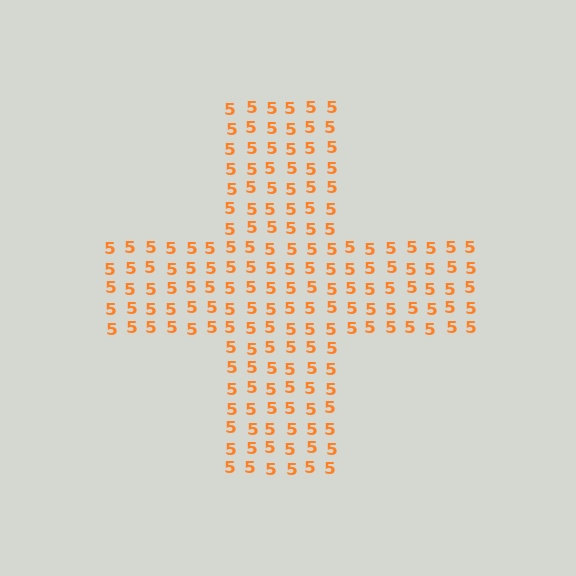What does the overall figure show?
The overall figure shows a cross.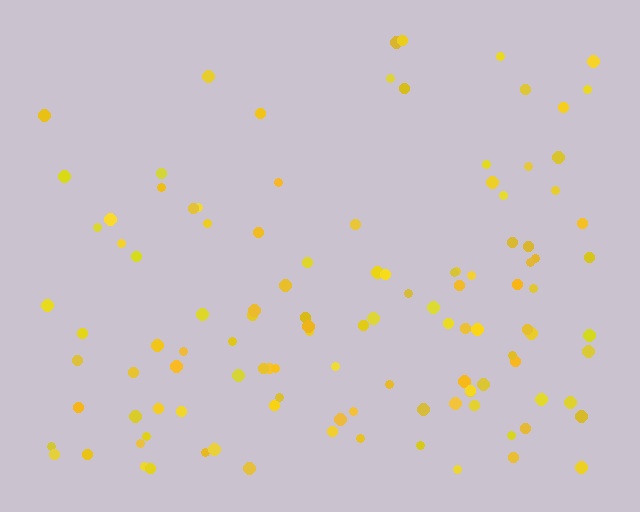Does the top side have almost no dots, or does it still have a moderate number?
Still a moderate number, just noticeably fewer than the bottom.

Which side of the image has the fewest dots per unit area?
The top.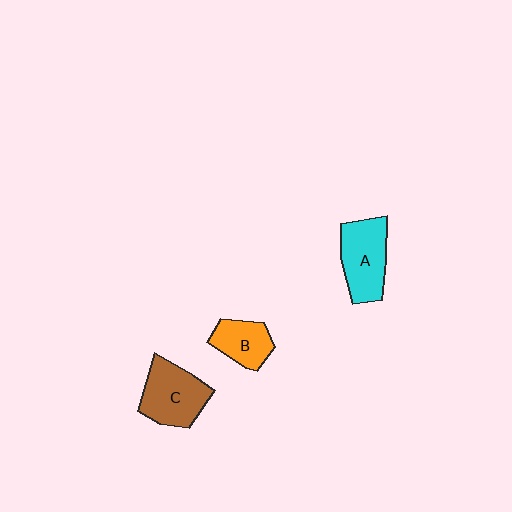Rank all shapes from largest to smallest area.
From largest to smallest: C (brown), A (cyan), B (orange).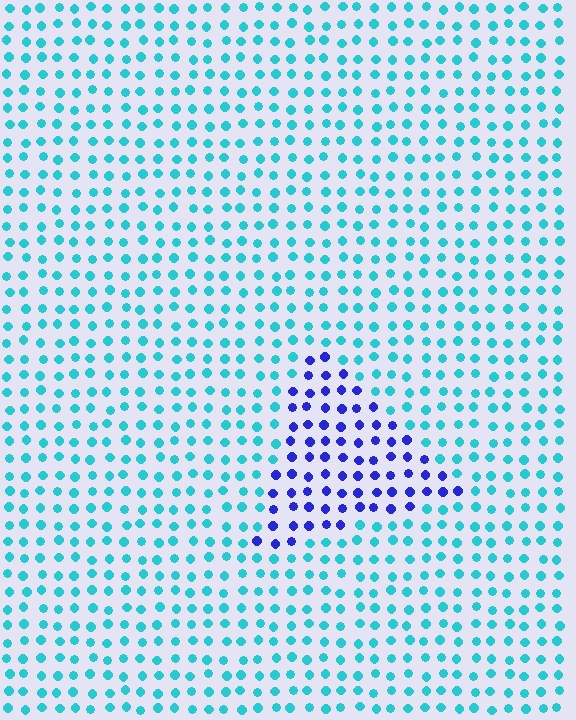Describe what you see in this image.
The image is filled with small cyan elements in a uniform arrangement. A triangle-shaped region is visible where the elements are tinted to a slightly different hue, forming a subtle color boundary.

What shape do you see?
I see a triangle.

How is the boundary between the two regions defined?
The boundary is defined purely by a slight shift in hue (about 58 degrees). Spacing, size, and orientation are identical on both sides.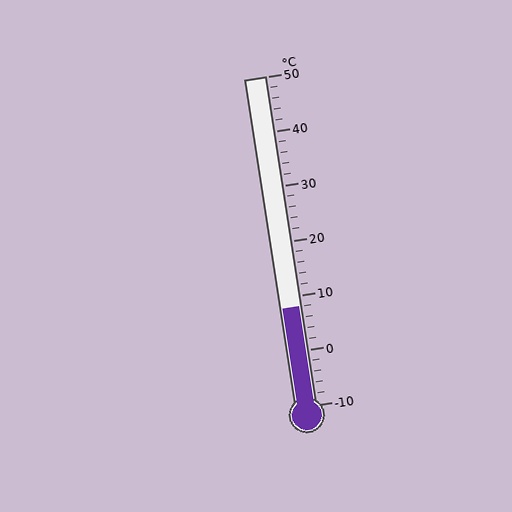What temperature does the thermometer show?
The thermometer shows approximately 8°C.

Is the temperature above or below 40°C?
The temperature is below 40°C.